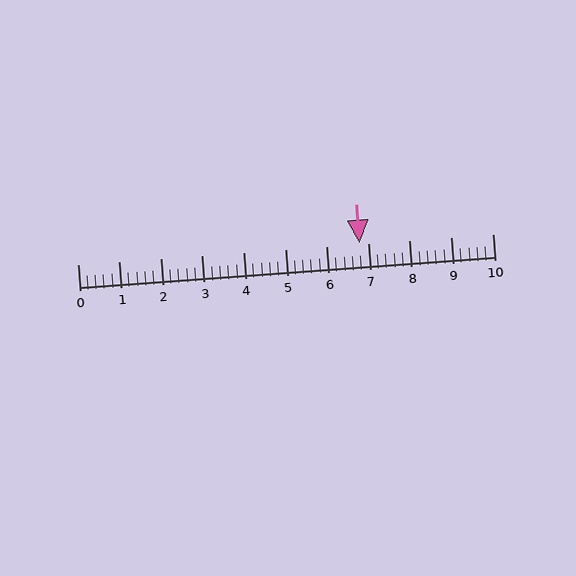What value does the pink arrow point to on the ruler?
The pink arrow points to approximately 6.8.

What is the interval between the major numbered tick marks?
The major tick marks are spaced 1 units apart.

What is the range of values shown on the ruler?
The ruler shows values from 0 to 10.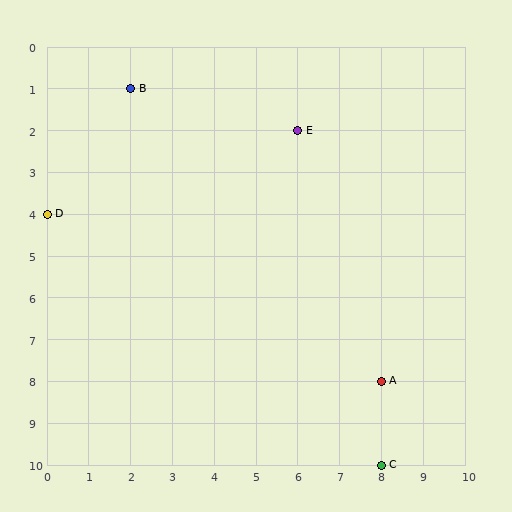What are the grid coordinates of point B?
Point B is at grid coordinates (2, 1).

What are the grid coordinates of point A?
Point A is at grid coordinates (8, 8).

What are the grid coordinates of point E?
Point E is at grid coordinates (6, 2).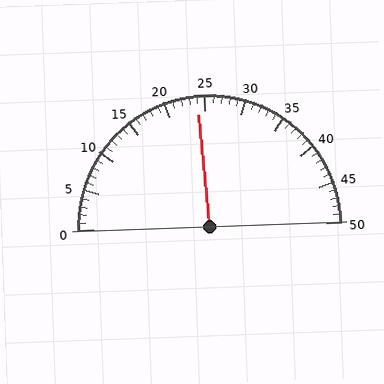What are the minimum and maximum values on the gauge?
The gauge ranges from 0 to 50.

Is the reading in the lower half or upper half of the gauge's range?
The reading is in the lower half of the range (0 to 50).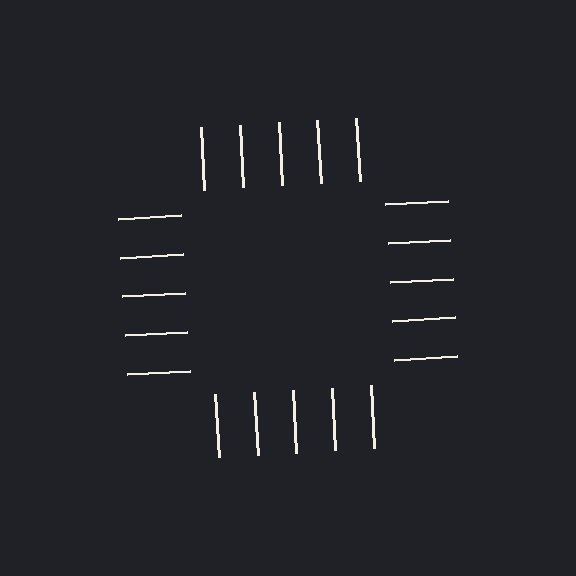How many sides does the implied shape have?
4 sides — the line-ends trace a square.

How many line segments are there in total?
20 — 5 along each of the 4 edges.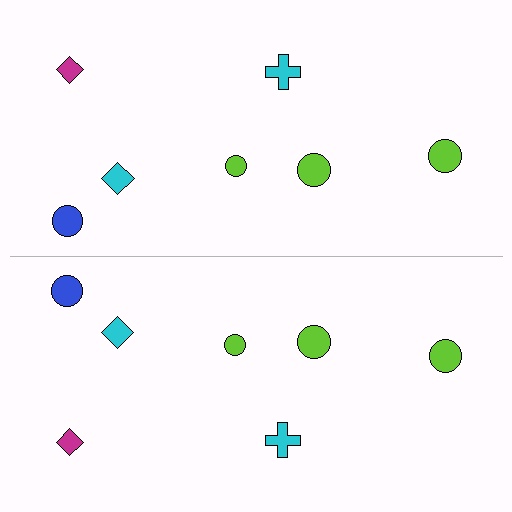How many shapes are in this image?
There are 14 shapes in this image.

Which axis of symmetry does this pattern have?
The pattern has a horizontal axis of symmetry running through the center of the image.